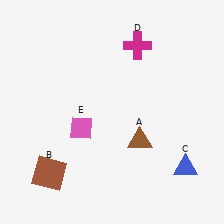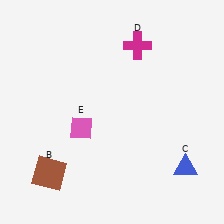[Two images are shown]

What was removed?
The brown triangle (A) was removed in Image 2.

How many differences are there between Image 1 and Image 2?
There is 1 difference between the two images.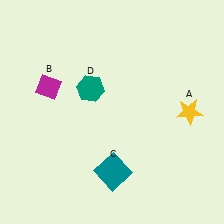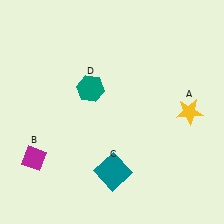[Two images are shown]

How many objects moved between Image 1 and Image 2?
1 object moved between the two images.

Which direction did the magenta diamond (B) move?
The magenta diamond (B) moved down.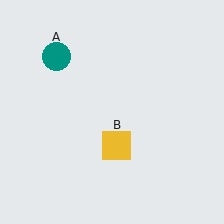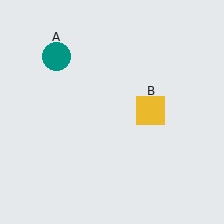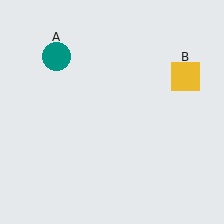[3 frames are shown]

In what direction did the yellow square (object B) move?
The yellow square (object B) moved up and to the right.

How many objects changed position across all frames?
1 object changed position: yellow square (object B).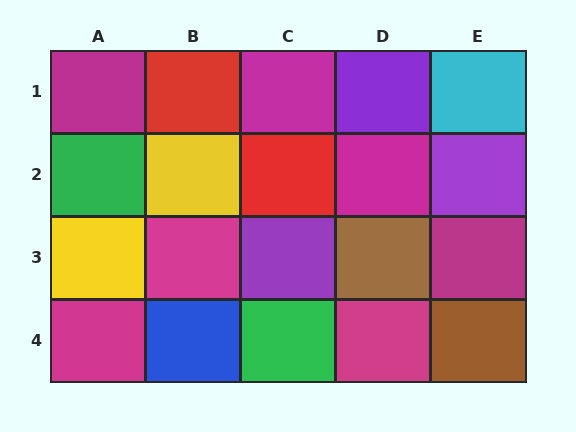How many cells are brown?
2 cells are brown.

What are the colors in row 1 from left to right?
Magenta, red, magenta, purple, cyan.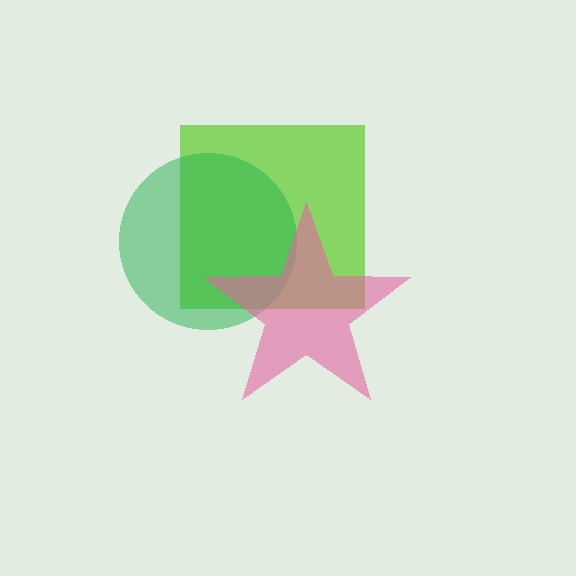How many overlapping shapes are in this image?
There are 3 overlapping shapes in the image.